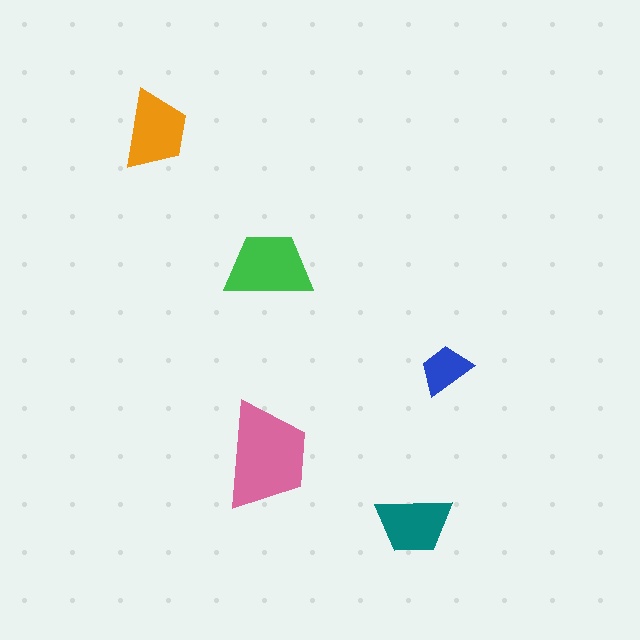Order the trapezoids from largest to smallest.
the pink one, the green one, the orange one, the teal one, the blue one.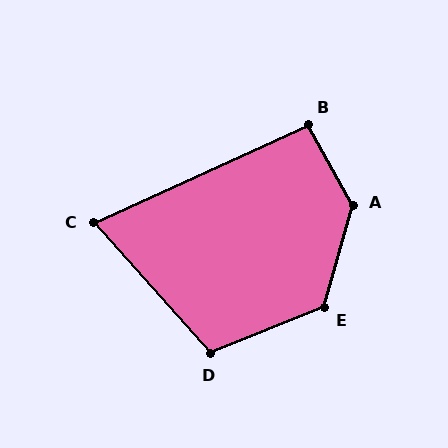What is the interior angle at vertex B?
Approximately 94 degrees (approximately right).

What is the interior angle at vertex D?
Approximately 110 degrees (obtuse).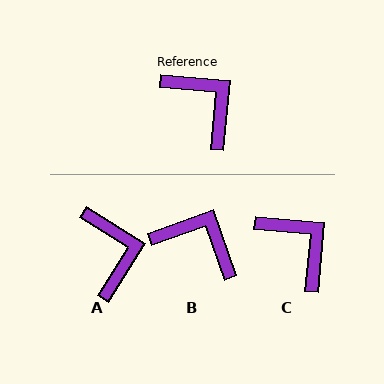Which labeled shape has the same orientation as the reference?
C.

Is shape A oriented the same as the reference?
No, it is off by about 27 degrees.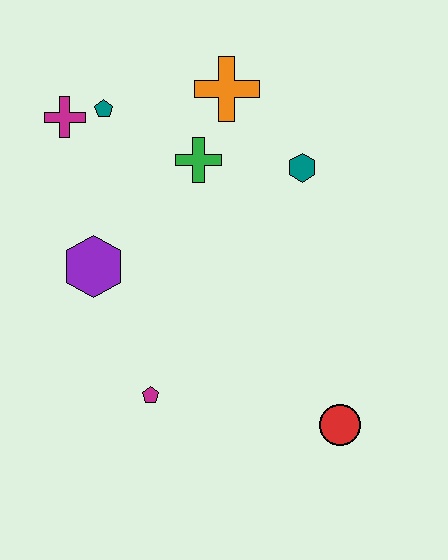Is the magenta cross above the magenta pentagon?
Yes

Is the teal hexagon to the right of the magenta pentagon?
Yes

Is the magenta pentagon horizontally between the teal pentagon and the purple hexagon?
No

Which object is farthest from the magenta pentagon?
The orange cross is farthest from the magenta pentagon.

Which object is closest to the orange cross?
The green cross is closest to the orange cross.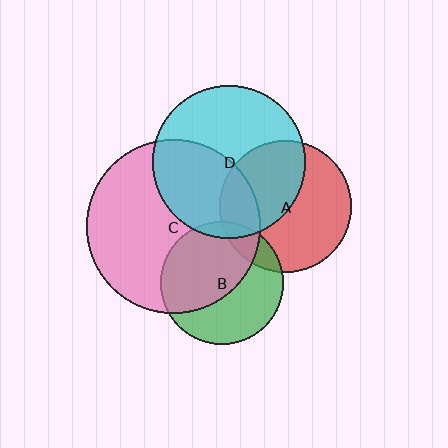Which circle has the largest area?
Circle C (pink).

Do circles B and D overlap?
Yes.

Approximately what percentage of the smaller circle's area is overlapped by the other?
Approximately 5%.